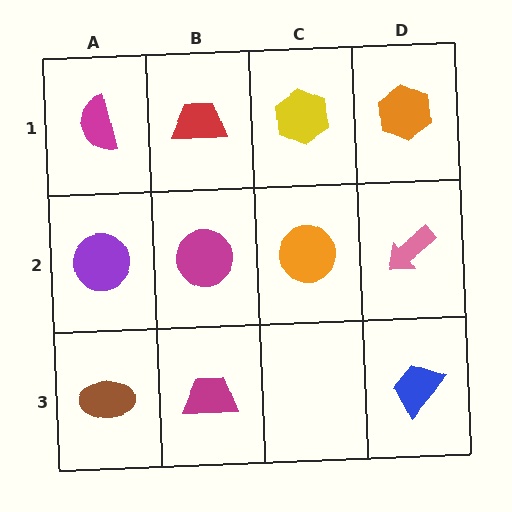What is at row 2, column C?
An orange circle.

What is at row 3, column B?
A magenta trapezoid.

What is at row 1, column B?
A red trapezoid.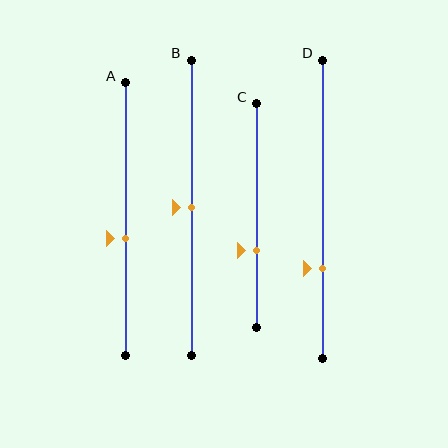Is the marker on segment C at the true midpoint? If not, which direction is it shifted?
No, the marker on segment C is shifted downward by about 15% of the segment length.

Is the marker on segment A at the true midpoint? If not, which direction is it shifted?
No, the marker on segment A is shifted downward by about 7% of the segment length.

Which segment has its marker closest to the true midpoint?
Segment B has its marker closest to the true midpoint.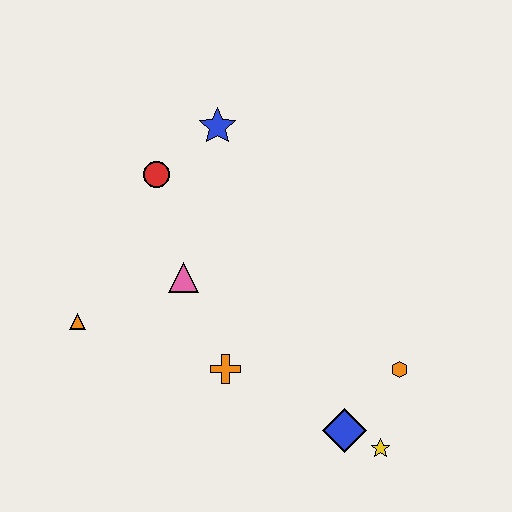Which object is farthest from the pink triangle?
The yellow star is farthest from the pink triangle.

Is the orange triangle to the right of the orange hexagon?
No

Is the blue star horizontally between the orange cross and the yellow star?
No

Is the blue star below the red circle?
No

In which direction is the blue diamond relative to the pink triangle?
The blue diamond is to the right of the pink triangle.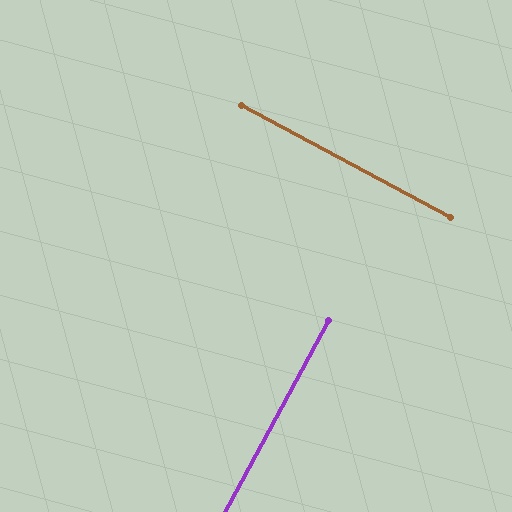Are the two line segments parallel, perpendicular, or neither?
Perpendicular — they meet at approximately 90°.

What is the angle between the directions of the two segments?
Approximately 90 degrees.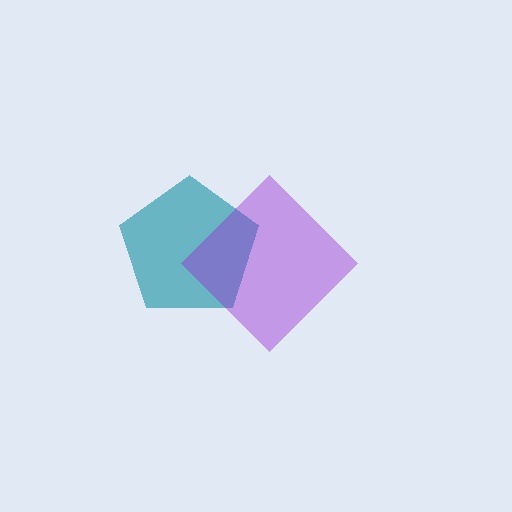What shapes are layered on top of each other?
The layered shapes are: a teal pentagon, a purple diamond.